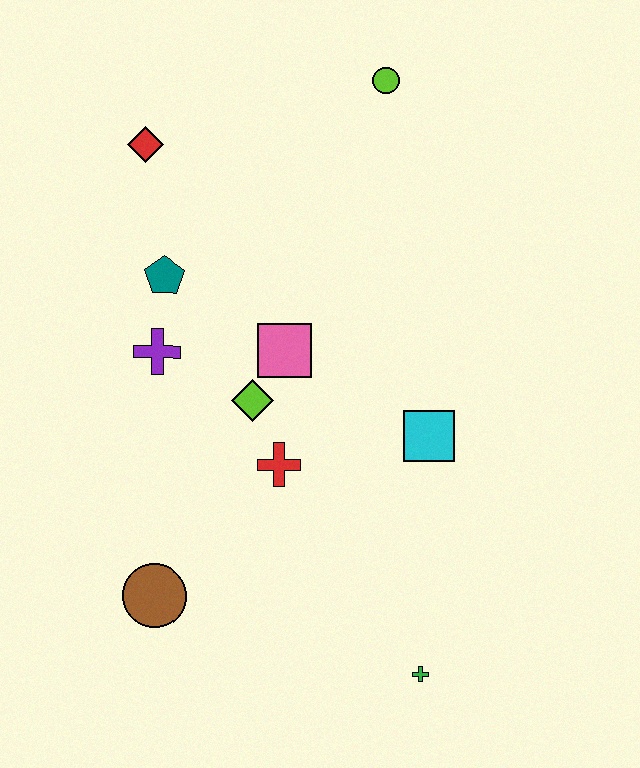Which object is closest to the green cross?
The cyan square is closest to the green cross.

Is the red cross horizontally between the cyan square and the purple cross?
Yes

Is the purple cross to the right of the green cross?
No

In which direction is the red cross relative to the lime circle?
The red cross is below the lime circle.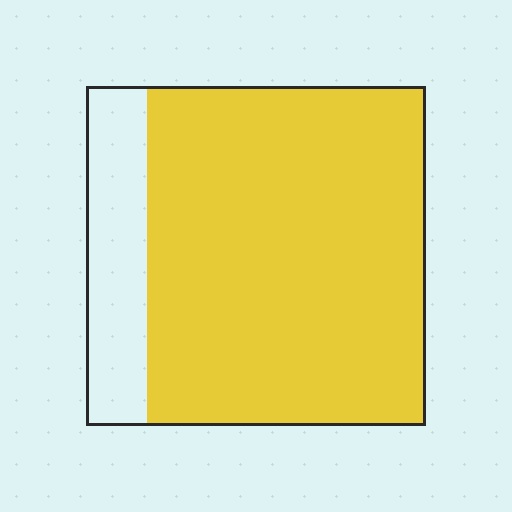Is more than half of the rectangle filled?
Yes.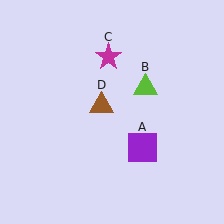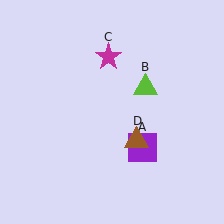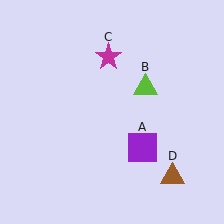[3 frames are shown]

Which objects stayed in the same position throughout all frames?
Purple square (object A) and lime triangle (object B) and magenta star (object C) remained stationary.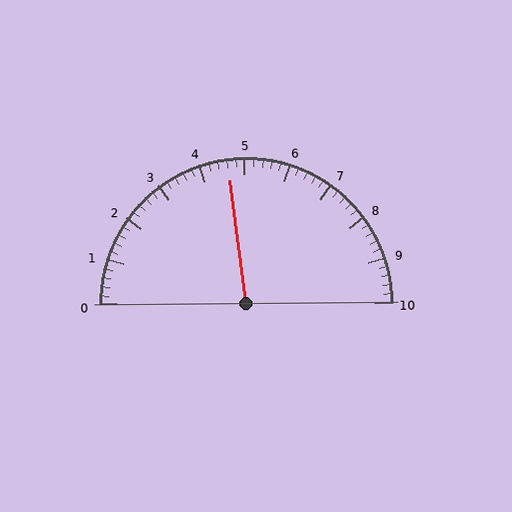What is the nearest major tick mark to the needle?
The nearest major tick mark is 5.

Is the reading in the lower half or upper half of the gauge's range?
The reading is in the lower half of the range (0 to 10).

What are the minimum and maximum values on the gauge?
The gauge ranges from 0 to 10.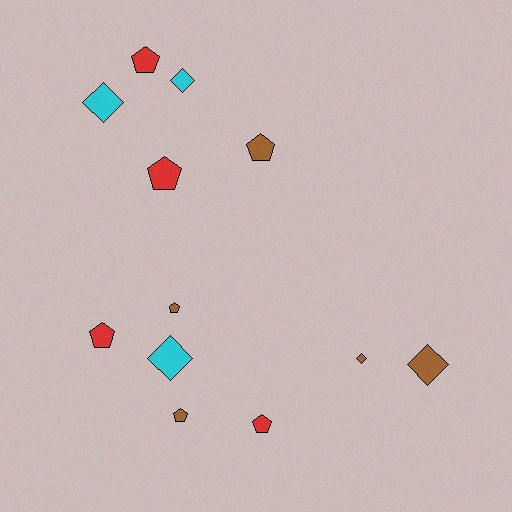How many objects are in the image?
There are 12 objects.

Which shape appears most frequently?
Pentagon, with 7 objects.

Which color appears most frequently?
Brown, with 5 objects.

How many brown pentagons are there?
There are 3 brown pentagons.